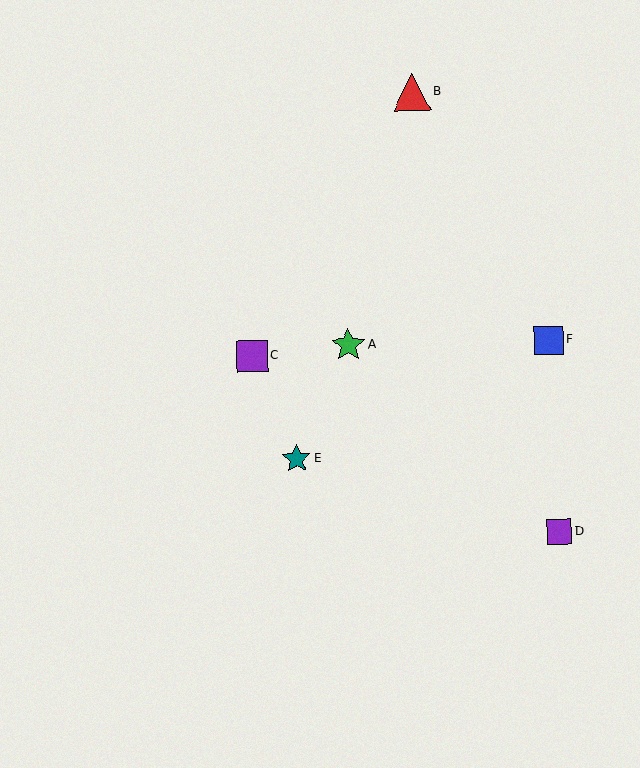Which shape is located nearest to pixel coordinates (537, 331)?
The blue square (labeled F) at (549, 340) is nearest to that location.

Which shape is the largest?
The red triangle (labeled B) is the largest.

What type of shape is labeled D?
Shape D is a purple square.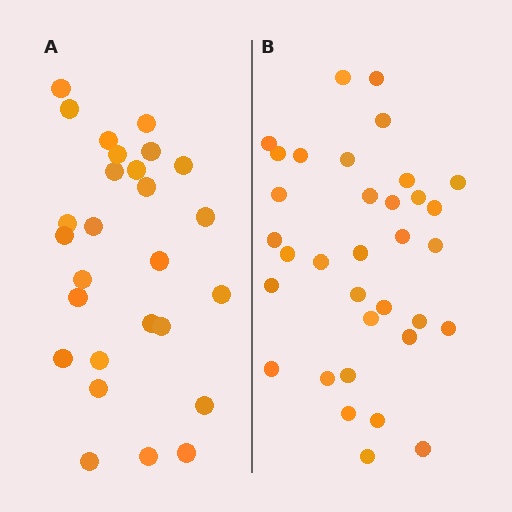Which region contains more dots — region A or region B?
Region B (the right region) has more dots.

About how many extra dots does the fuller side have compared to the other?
Region B has roughly 8 or so more dots than region A.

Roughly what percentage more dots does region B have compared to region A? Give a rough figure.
About 25% more.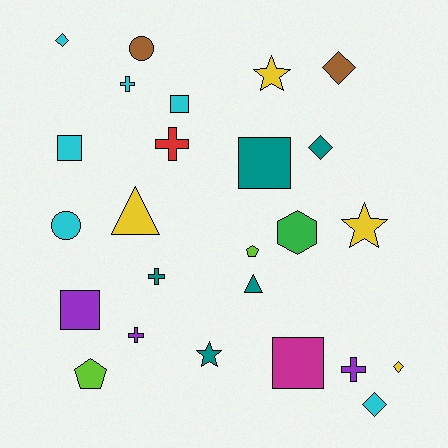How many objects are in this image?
There are 25 objects.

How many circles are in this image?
There are 2 circles.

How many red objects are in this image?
There is 1 red object.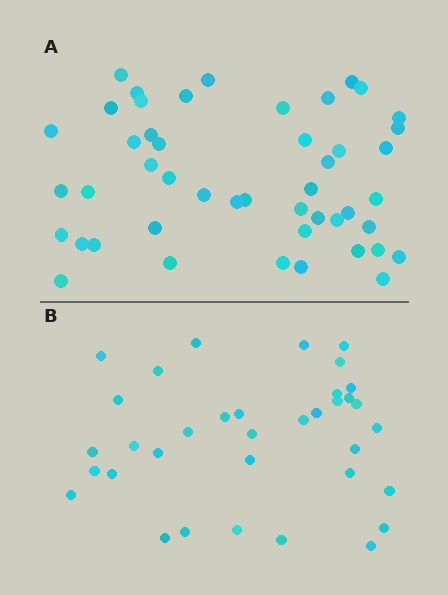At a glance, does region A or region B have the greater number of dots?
Region A (the top region) has more dots.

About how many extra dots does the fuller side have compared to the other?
Region A has roughly 12 or so more dots than region B.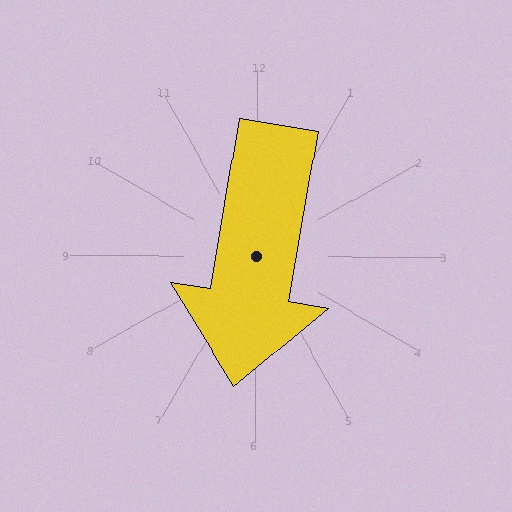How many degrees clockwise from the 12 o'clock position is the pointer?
Approximately 190 degrees.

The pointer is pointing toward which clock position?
Roughly 6 o'clock.